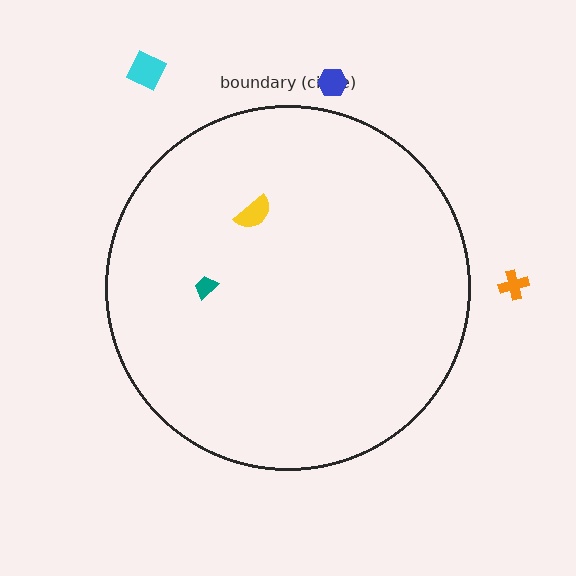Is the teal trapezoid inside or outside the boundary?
Inside.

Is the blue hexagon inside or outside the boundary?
Outside.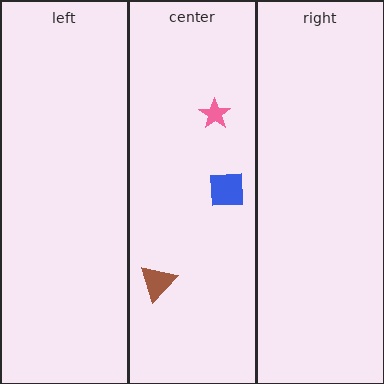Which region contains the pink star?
The center region.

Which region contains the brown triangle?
The center region.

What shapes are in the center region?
The brown triangle, the blue square, the pink star.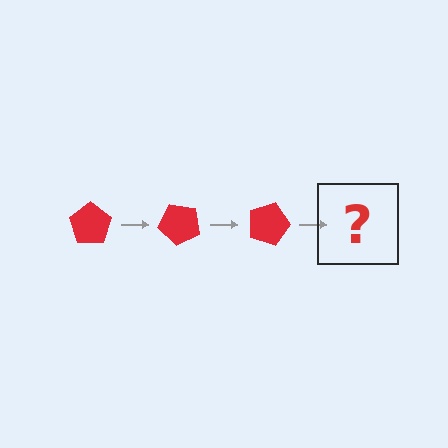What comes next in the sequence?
The next element should be a red pentagon rotated 135 degrees.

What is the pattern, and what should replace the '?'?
The pattern is that the pentagon rotates 45 degrees each step. The '?' should be a red pentagon rotated 135 degrees.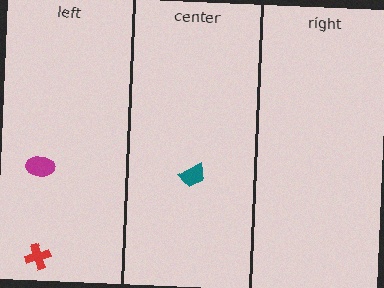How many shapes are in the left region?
2.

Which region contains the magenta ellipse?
The left region.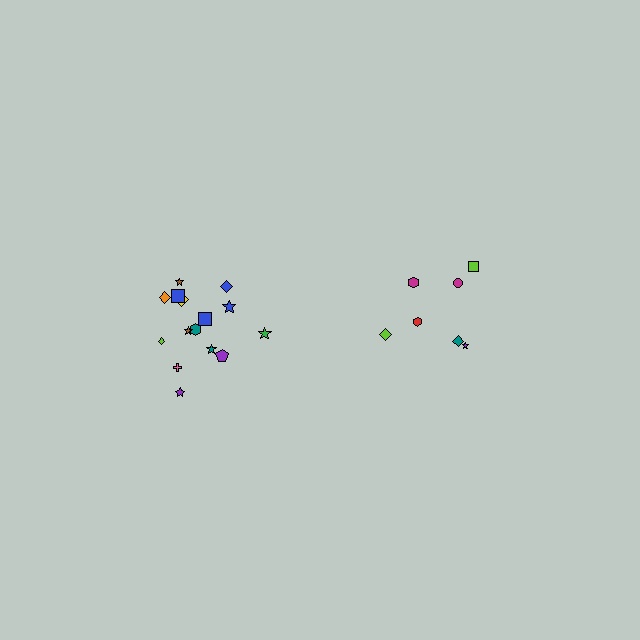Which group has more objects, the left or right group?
The left group.